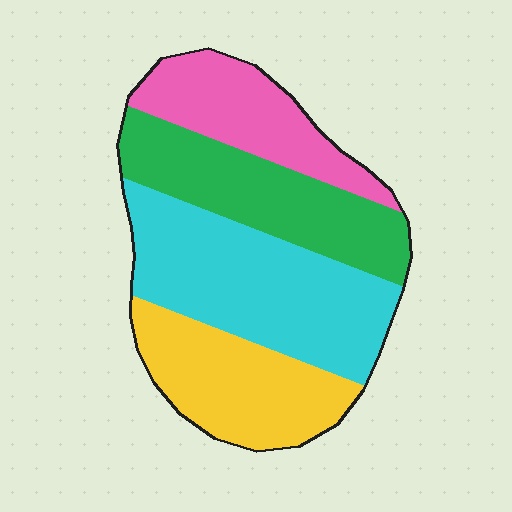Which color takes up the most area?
Cyan, at roughly 35%.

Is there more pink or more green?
Green.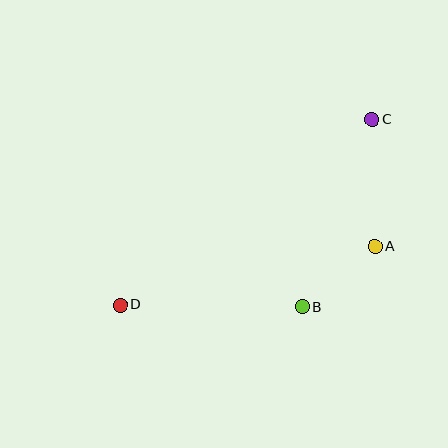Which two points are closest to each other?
Points A and B are closest to each other.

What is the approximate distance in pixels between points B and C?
The distance between B and C is approximately 200 pixels.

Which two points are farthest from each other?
Points C and D are farthest from each other.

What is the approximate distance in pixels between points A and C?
The distance between A and C is approximately 127 pixels.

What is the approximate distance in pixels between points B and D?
The distance between B and D is approximately 182 pixels.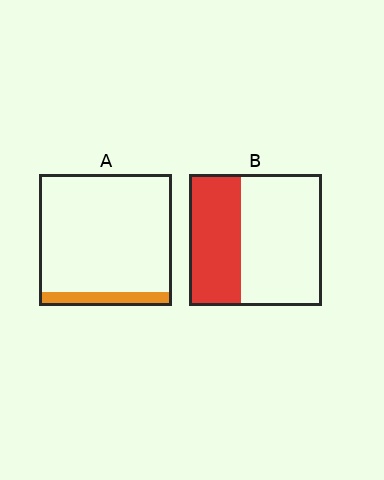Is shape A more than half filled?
No.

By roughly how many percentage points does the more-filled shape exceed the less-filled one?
By roughly 30 percentage points (B over A).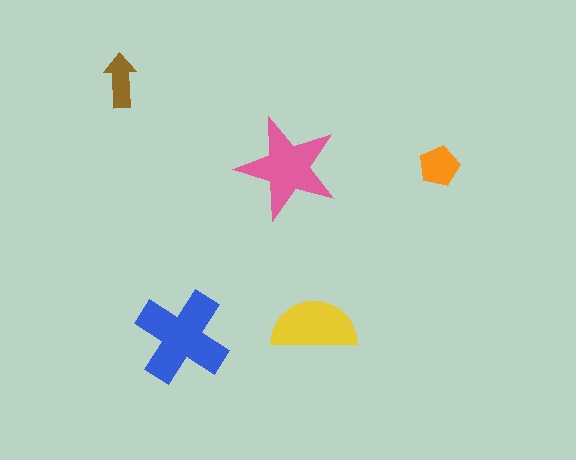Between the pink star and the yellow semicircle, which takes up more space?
The pink star.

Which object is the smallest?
The brown arrow.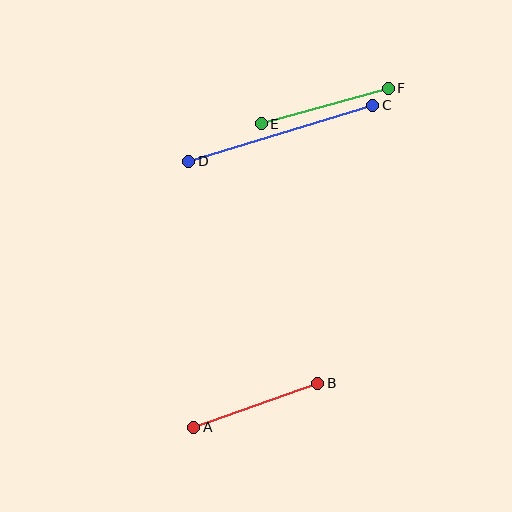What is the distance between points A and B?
The distance is approximately 131 pixels.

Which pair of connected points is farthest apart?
Points C and D are farthest apart.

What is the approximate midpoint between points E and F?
The midpoint is at approximately (325, 106) pixels.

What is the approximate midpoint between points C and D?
The midpoint is at approximately (281, 133) pixels.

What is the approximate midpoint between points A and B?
The midpoint is at approximately (256, 405) pixels.